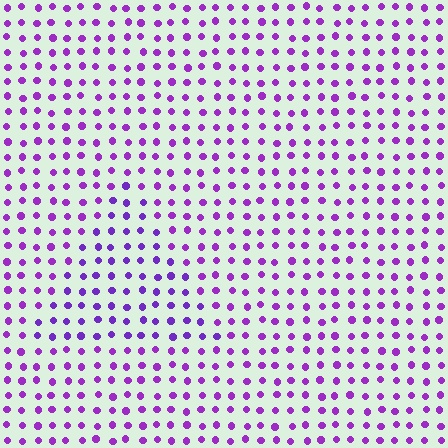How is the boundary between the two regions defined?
The boundary is defined purely by a slight shift in hue (about 18 degrees). Spacing, size, and orientation are identical on both sides.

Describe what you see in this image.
The image is filled with small purple elements in a uniform arrangement. A triangle-shaped region is visible where the elements are tinted to a slightly different hue, forming a subtle color boundary.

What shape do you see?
I see a triangle.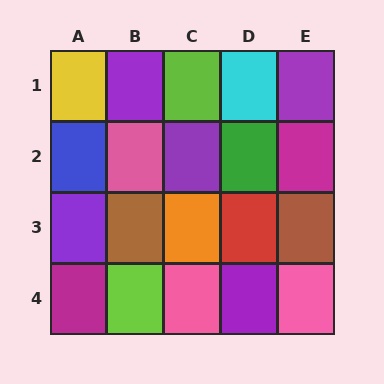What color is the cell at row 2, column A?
Blue.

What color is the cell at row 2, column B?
Pink.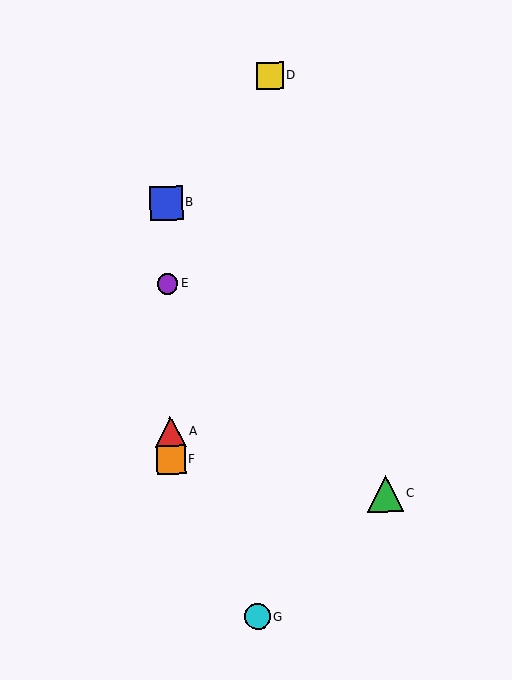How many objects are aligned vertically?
4 objects (A, B, E, F) are aligned vertically.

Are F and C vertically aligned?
No, F is at x≈171 and C is at x≈385.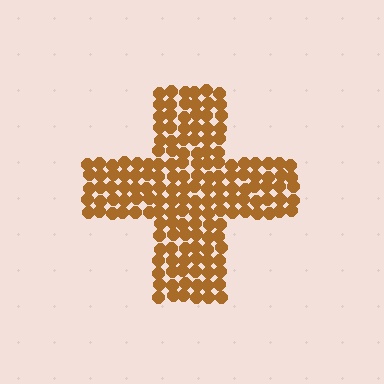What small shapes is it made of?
It is made of small circles.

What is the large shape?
The large shape is a cross.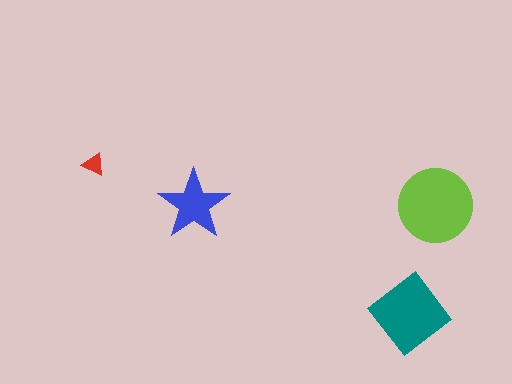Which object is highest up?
The red triangle is topmost.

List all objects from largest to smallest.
The lime circle, the teal diamond, the blue star, the red triangle.